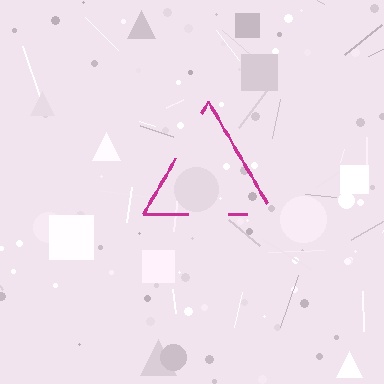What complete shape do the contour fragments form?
The contour fragments form a triangle.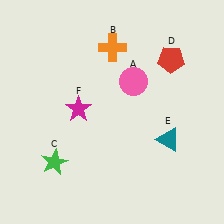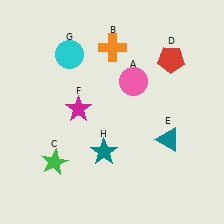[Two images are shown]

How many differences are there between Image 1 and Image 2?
There are 2 differences between the two images.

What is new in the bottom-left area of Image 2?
A teal star (H) was added in the bottom-left area of Image 2.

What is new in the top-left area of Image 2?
A cyan circle (G) was added in the top-left area of Image 2.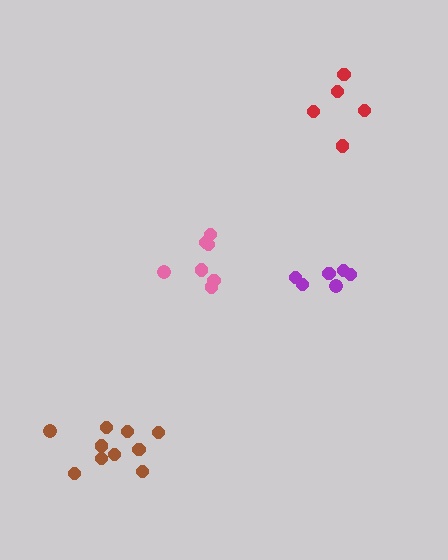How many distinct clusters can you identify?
There are 4 distinct clusters.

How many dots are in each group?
Group 1: 7 dots, Group 2: 5 dots, Group 3: 10 dots, Group 4: 6 dots (28 total).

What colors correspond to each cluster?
The clusters are colored: pink, red, brown, purple.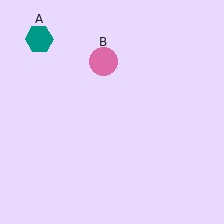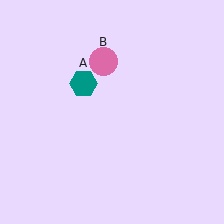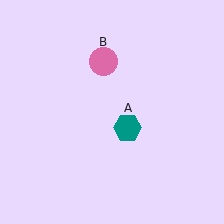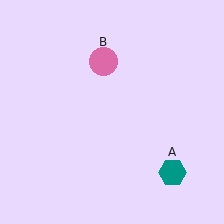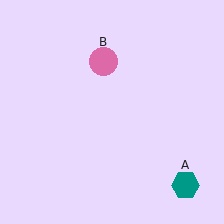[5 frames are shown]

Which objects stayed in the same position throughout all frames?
Pink circle (object B) remained stationary.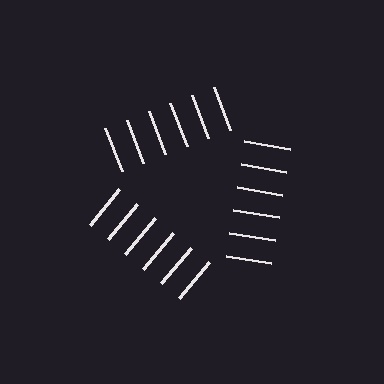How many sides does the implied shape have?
3 sides — the line-ends trace a triangle.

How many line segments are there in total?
18 — 6 along each of the 3 edges.